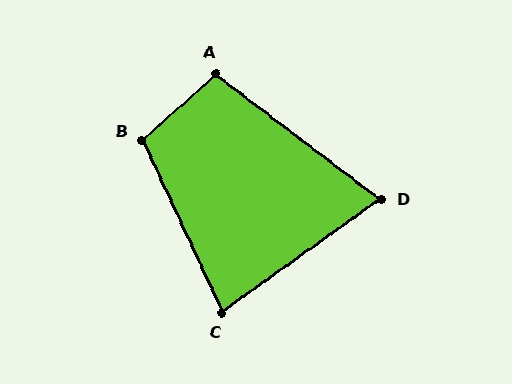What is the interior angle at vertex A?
Approximately 101 degrees (obtuse).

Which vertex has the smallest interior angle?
D, at approximately 73 degrees.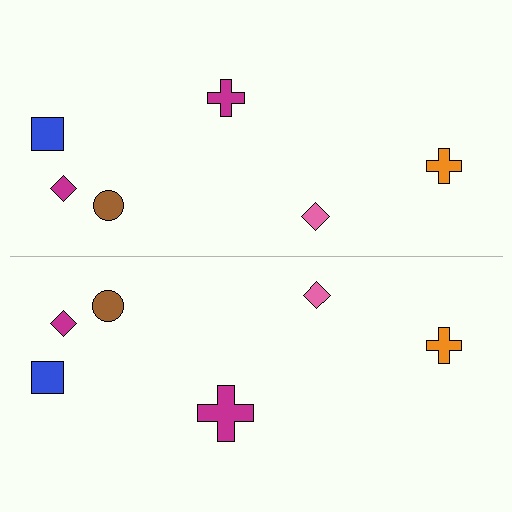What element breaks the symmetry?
The magenta cross on the bottom side has a different size than its mirror counterpart.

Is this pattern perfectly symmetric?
No, the pattern is not perfectly symmetric. The magenta cross on the bottom side has a different size than its mirror counterpart.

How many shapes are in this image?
There are 12 shapes in this image.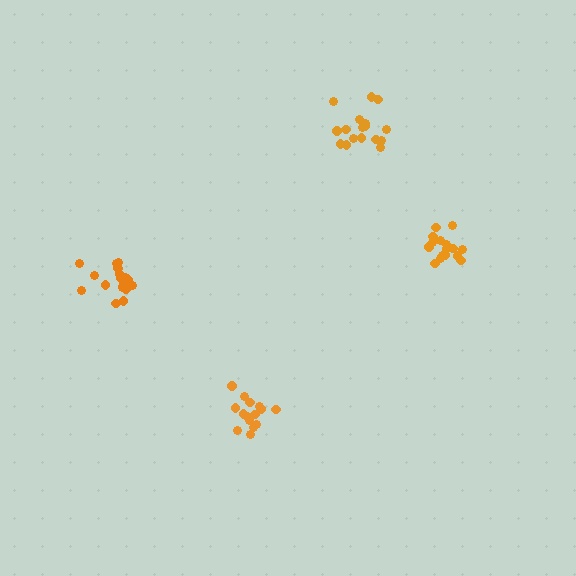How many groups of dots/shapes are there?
There are 4 groups.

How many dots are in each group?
Group 1: 20 dots, Group 2: 16 dots, Group 3: 16 dots, Group 4: 17 dots (69 total).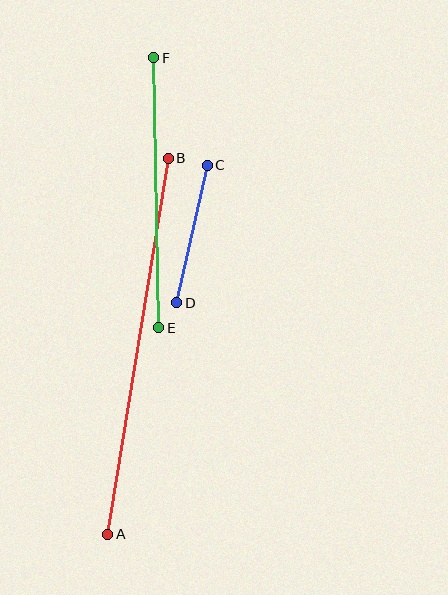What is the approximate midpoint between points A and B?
The midpoint is at approximately (138, 346) pixels.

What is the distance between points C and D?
The distance is approximately 141 pixels.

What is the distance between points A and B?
The distance is approximately 381 pixels.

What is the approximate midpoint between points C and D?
The midpoint is at approximately (192, 234) pixels.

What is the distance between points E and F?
The distance is approximately 270 pixels.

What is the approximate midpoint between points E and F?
The midpoint is at approximately (156, 193) pixels.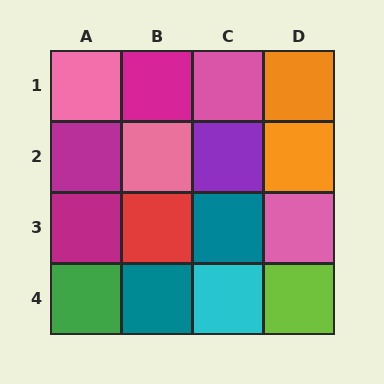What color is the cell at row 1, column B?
Magenta.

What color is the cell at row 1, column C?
Pink.